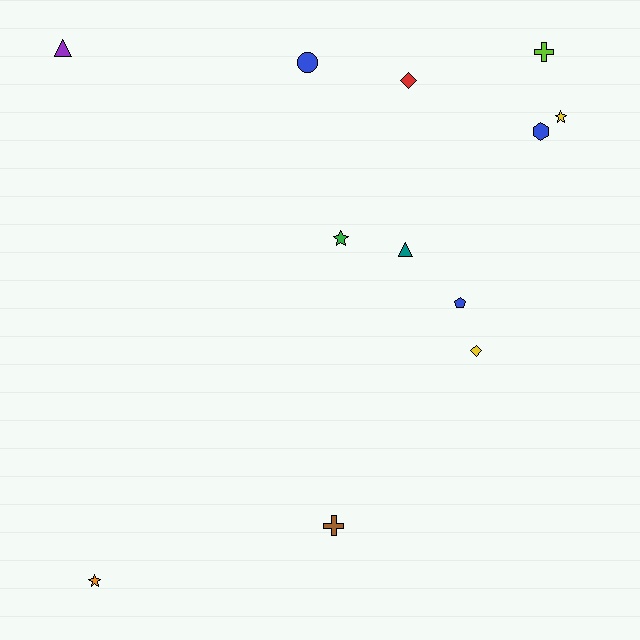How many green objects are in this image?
There is 1 green object.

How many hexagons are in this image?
There is 1 hexagon.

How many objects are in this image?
There are 12 objects.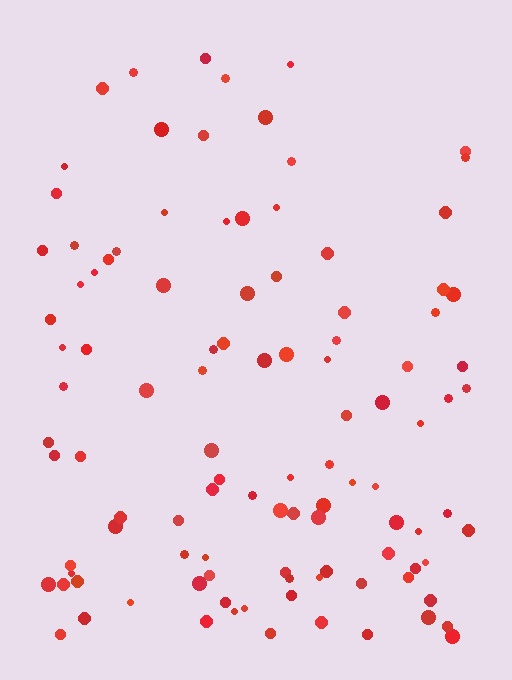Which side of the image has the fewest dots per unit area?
The top.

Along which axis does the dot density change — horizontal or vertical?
Vertical.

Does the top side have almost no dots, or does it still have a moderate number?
Still a moderate number, just noticeably fewer than the bottom.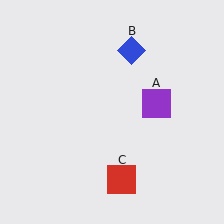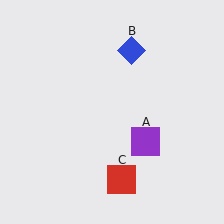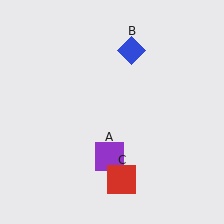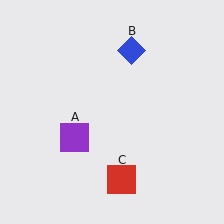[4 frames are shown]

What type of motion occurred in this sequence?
The purple square (object A) rotated clockwise around the center of the scene.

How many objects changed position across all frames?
1 object changed position: purple square (object A).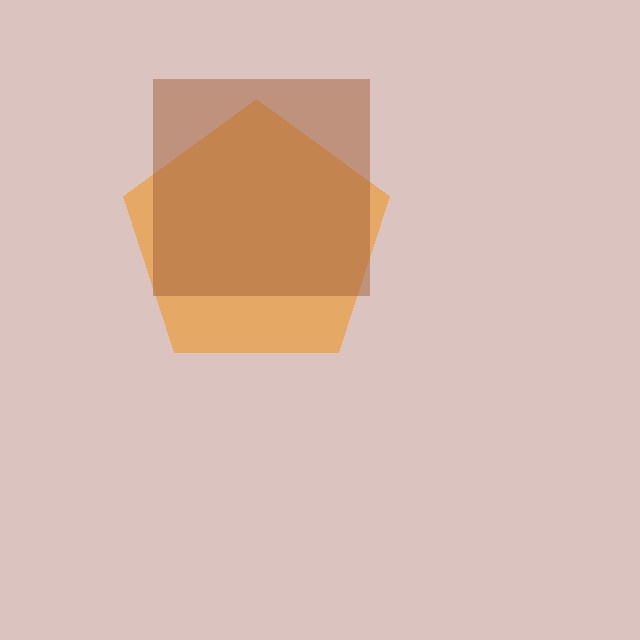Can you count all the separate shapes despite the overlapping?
Yes, there are 2 separate shapes.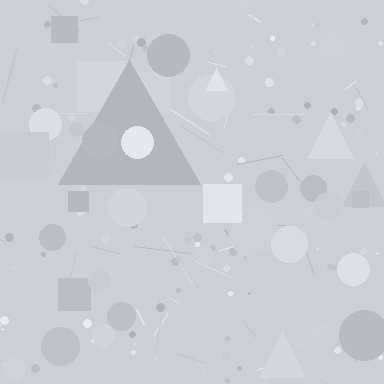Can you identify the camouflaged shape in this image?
The camouflaged shape is a triangle.